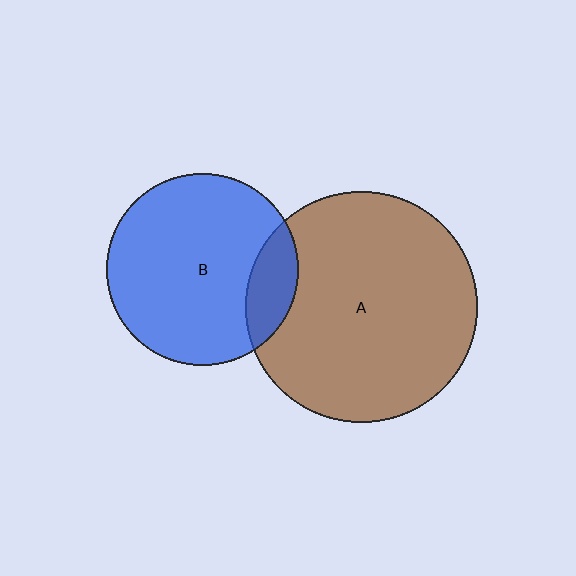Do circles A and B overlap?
Yes.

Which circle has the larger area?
Circle A (brown).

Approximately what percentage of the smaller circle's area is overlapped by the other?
Approximately 15%.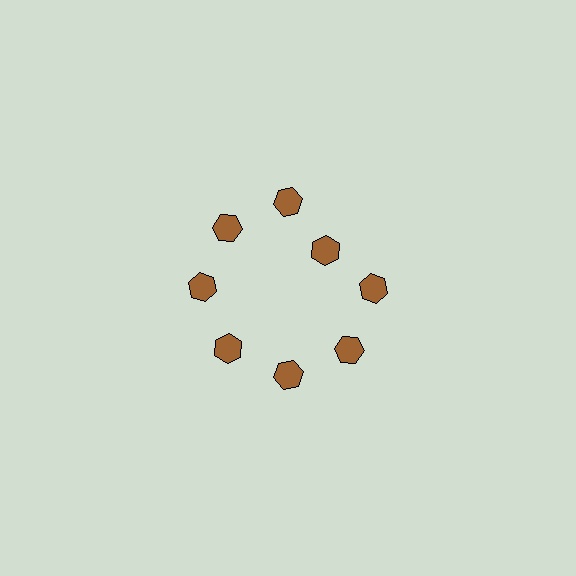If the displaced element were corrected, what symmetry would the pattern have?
It would have 8-fold rotational symmetry — the pattern would map onto itself every 45 degrees.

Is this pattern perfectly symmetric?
No. The 8 brown hexagons are arranged in a ring, but one element near the 2 o'clock position is pulled inward toward the center, breaking the 8-fold rotational symmetry.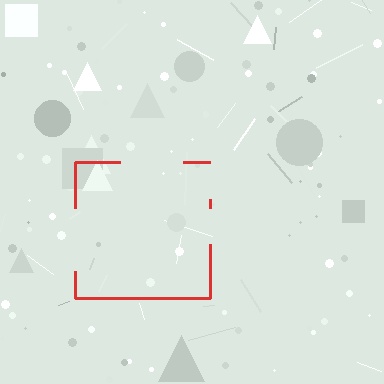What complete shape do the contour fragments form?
The contour fragments form a square.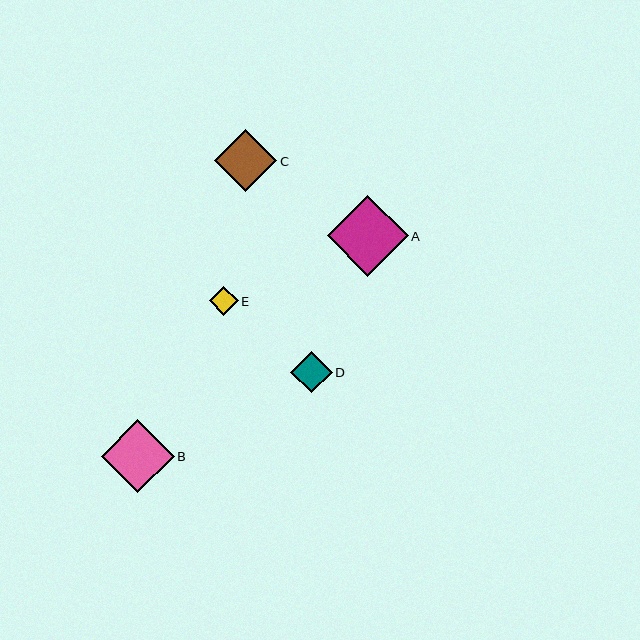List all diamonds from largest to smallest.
From largest to smallest: A, B, C, D, E.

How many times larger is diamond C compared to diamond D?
Diamond C is approximately 1.5 times the size of diamond D.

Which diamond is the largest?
Diamond A is the largest with a size of approximately 81 pixels.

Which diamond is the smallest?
Diamond E is the smallest with a size of approximately 29 pixels.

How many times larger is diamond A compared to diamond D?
Diamond A is approximately 2.0 times the size of diamond D.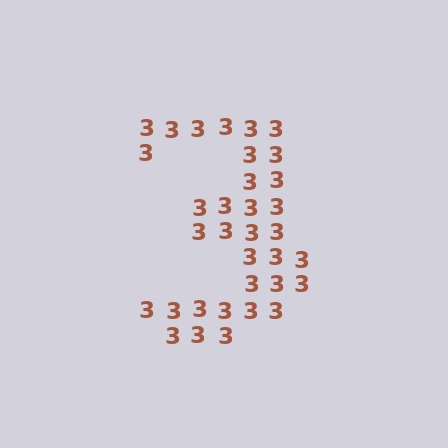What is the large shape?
The large shape is the digit 3.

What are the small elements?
The small elements are digit 3's.